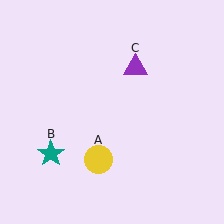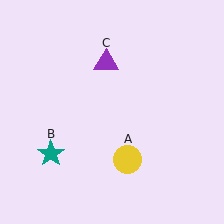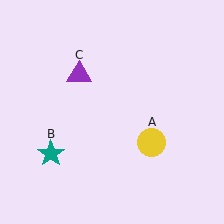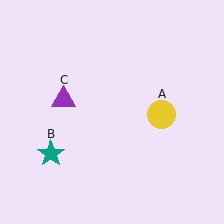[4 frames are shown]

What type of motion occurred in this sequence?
The yellow circle (object A), purple triangle (object C) rotated counterclockwise around the center of the scene.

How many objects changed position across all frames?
2 objects changed position: yellow circle (object A), purple triangle (object C).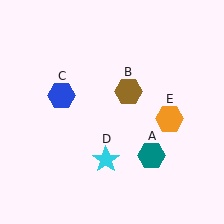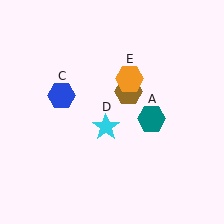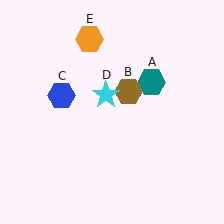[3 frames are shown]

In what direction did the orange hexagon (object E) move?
The orange hexagon (object E) moved up and to the left.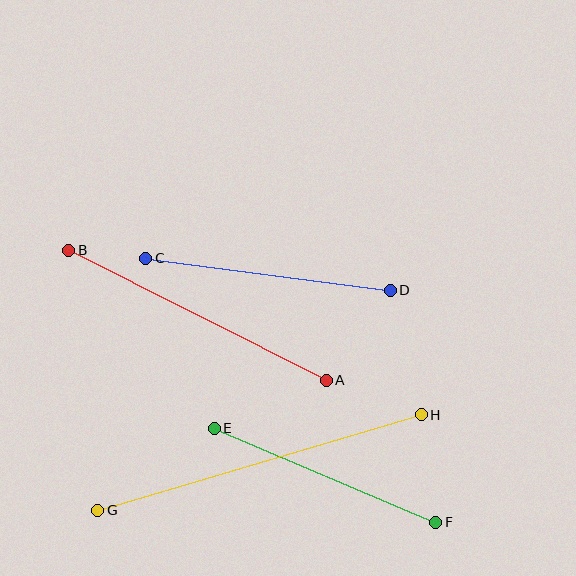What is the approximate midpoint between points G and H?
The midpoint is at approximately (260, 463) pixels.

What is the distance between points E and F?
The distance is approximately 241 pixels.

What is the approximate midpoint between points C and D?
The midpoint is at approximately (268, 274) pixels.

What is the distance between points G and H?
The distance is approximately 337 pixels.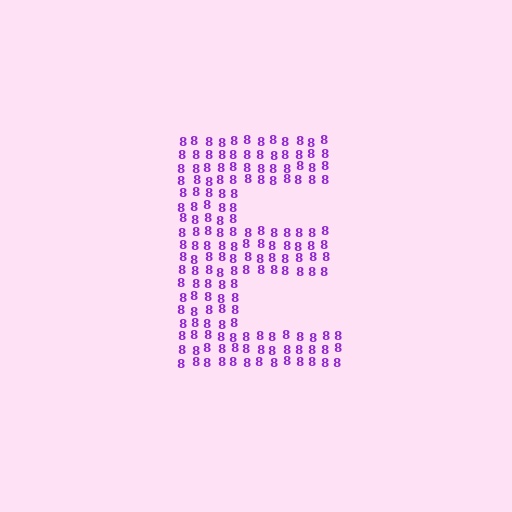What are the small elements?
The small elements are digit 8's.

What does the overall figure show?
The overall figure shows the letter E.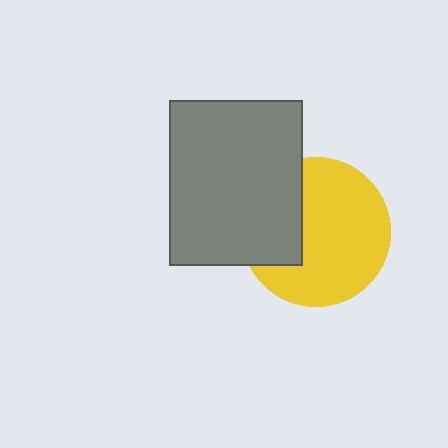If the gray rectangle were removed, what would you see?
You would see the complete yellow circle.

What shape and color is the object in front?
The object in front is a gray rectangle.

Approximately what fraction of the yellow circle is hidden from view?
Roughly 31% of the yellow circle is hidden behind the gray rectangle.